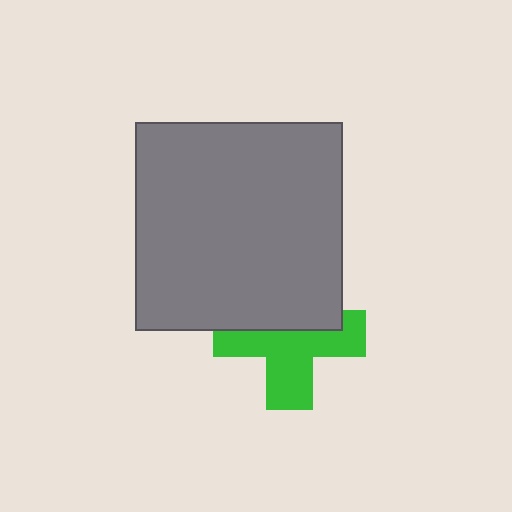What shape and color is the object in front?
The object in front is a gray square.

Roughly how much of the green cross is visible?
About half of it is visible (roughly 56%).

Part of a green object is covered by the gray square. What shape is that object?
It is a cross.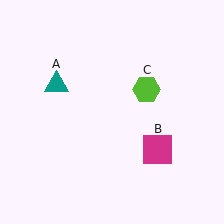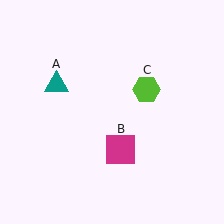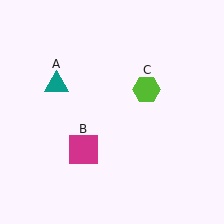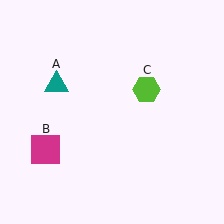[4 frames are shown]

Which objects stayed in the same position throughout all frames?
Teal triangle (object A) and lime hexagon (object C) remained stationary.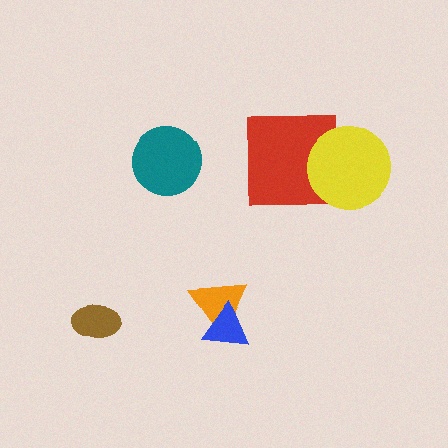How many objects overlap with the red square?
1 object overlaps with the red square.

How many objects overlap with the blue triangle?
1 object overlaps with the blue triangle.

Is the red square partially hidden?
Yes, it is partially covered by another shape.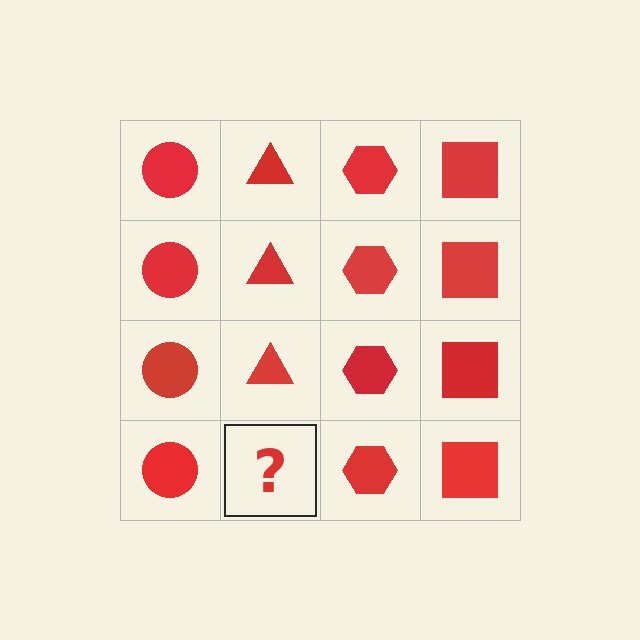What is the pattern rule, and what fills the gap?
The rule is that each column has a consistent shape. The gap should be filled with a red triangle.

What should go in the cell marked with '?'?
The missing cell should contain a red triangle.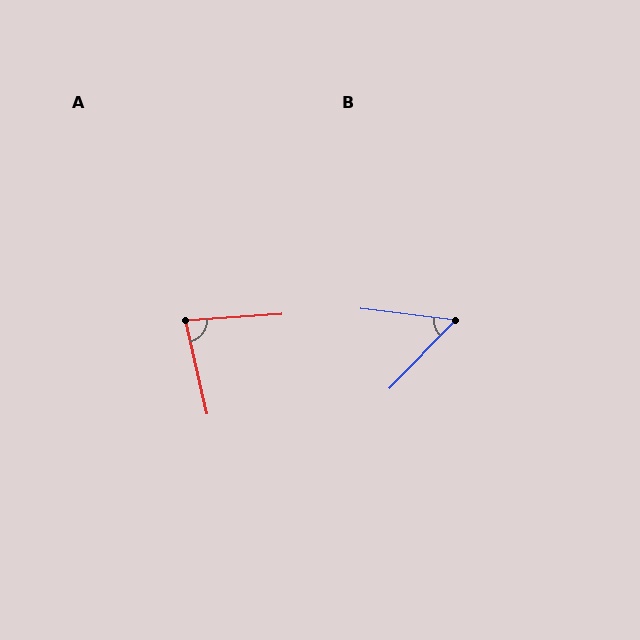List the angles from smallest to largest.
B (53°), A (81°).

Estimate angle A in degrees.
Approximately 81 degrees.